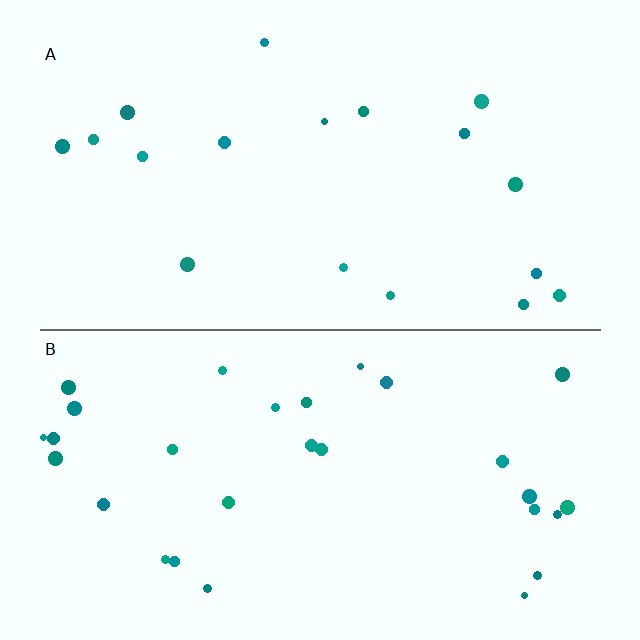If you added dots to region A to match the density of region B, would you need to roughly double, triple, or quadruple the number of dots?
Approximately double.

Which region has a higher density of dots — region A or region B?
B (the bottom).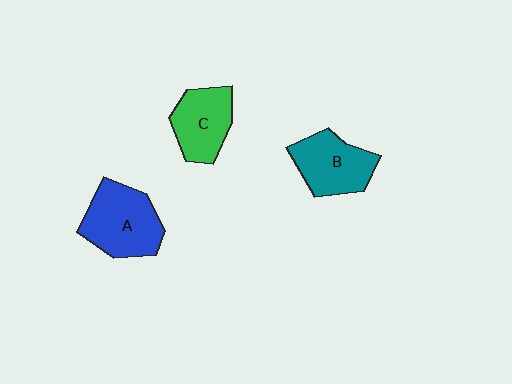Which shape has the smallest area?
Shape C (green).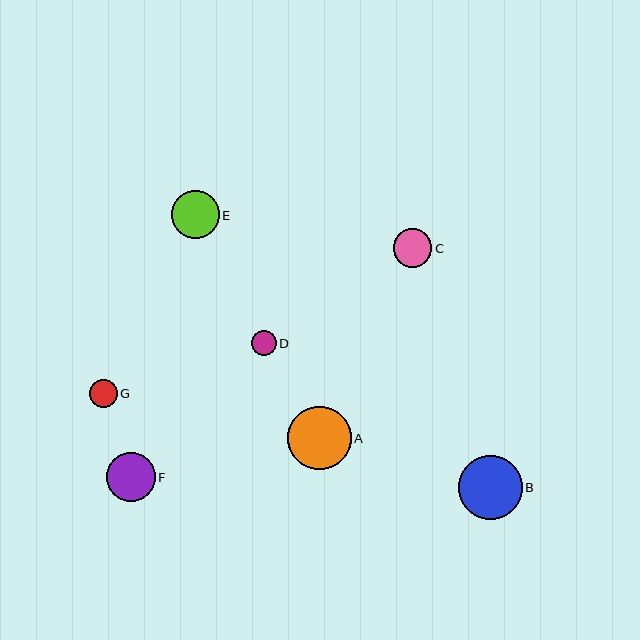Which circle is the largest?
Circle B is the largest with a size of approximately 64 pixels.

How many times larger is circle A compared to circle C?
Circle A is approximately 1.7 times the size of circle C.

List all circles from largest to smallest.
From largest to smallest: B, A, F, E, C, G, D.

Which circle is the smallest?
Circle D is the smallest with a size of approximately 25 pixels.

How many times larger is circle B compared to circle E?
Circle B is approximately 1.3 times the size of circle E.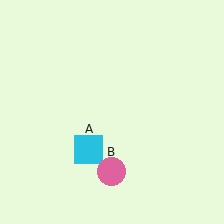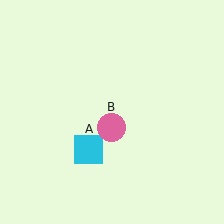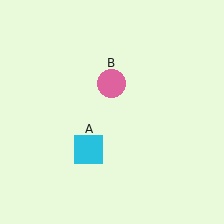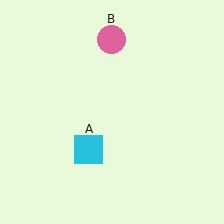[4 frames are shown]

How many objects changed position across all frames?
1 object changed position: pink circle (object B).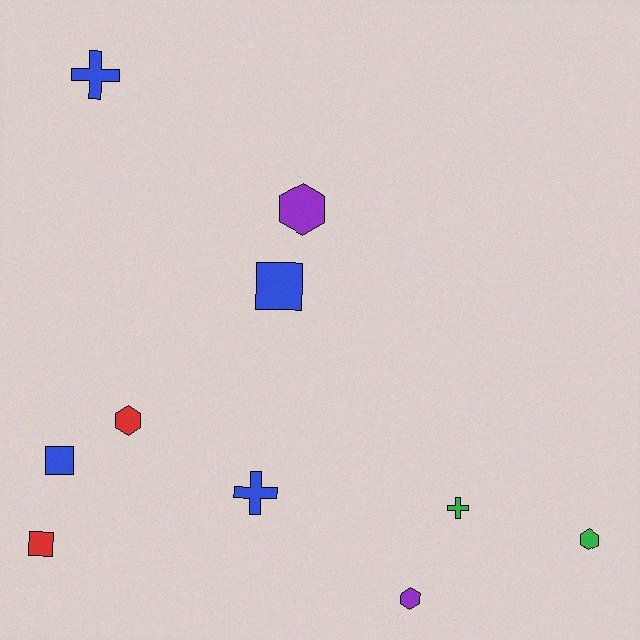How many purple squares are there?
There are no purple squares.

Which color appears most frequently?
Blue, with 4 objects.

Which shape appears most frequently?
Hexagon, with 4 objects.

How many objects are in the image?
There are 10 objects.